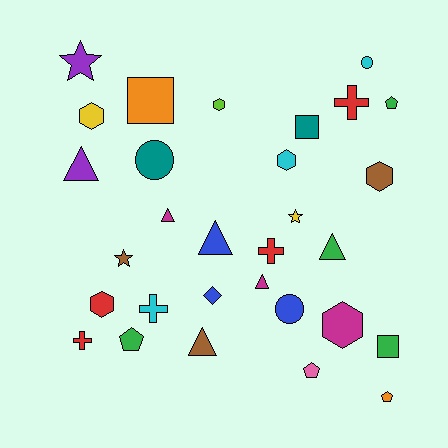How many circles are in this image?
There are 3 circles.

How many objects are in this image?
There are 30 objects.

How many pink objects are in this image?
There is 1 pink object.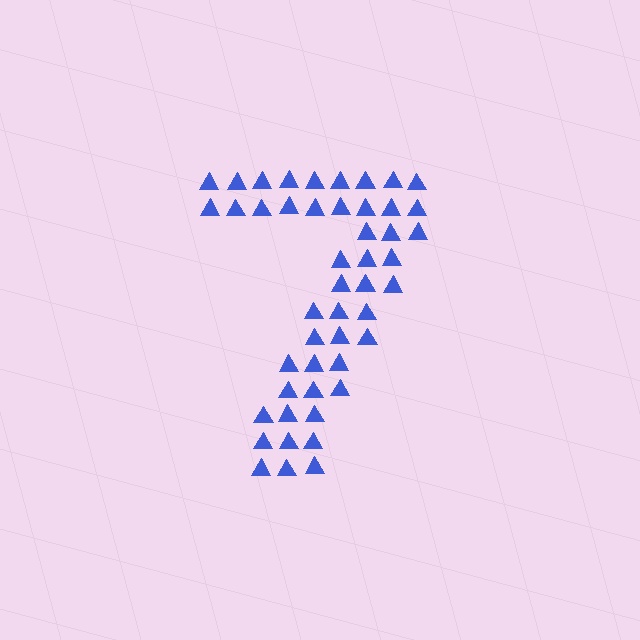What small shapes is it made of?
It is made of small triangles.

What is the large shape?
The large shape is the digit 7.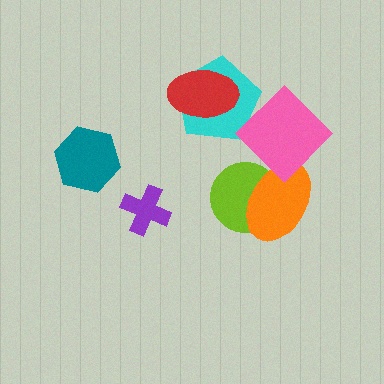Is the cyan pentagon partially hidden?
Yes, it is partially covered by another shape.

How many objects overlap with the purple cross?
0 objects overlap with the purple cross.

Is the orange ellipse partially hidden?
Yes, it is partially covered by another shape.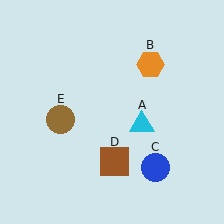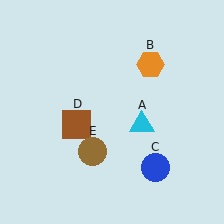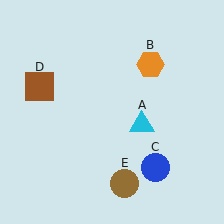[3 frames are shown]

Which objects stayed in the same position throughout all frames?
Cyan triangle (object A) and orange hexagon (object B) and blue circle (object C) remained stationary.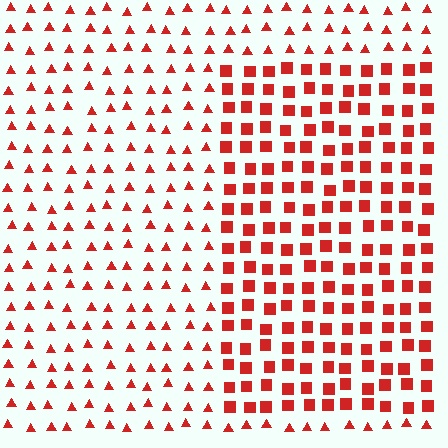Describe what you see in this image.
The image is filled with small red elements arranged in a uniform grid. A rectangle-shaped region contains squares, while the surrounding area contains triangles. The boundary is defined purely by the change in element shape.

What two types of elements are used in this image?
The image uses squares inside the rectangle region and triangles outside it.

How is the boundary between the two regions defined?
The boundary is defined by a change in element shape: squares inside vs. triangles outside. All elements share the same color and spacing.